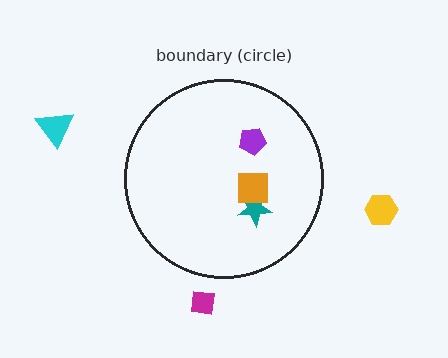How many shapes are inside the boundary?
3 inside, 3 outside.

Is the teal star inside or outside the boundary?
Inside.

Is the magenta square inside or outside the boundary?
Outside.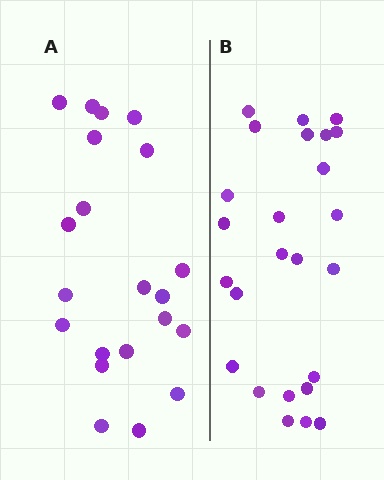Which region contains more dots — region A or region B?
Region B (the right region) has more dots.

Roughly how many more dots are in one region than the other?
Region B has about 4 more dots than region A.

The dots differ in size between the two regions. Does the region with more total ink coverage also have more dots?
No. Region A has more total ink coverage because its dots are larger, but region B actually contains more individual dots. Total area can be misleading — the number of items is what matters here.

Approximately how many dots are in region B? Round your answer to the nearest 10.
About 20 dots. (The exact count is 25, which rounds to 20.)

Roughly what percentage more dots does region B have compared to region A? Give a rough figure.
About 20% more.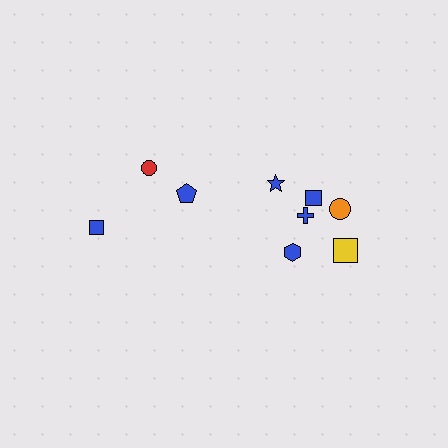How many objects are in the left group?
There are 3 objects.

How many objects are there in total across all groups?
There are 9 objects.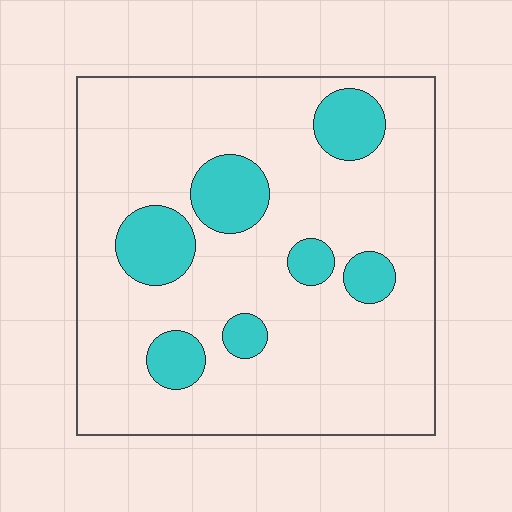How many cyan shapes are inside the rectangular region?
7.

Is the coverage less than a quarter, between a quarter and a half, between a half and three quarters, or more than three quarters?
Less than a quarter.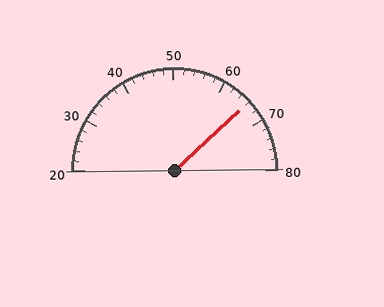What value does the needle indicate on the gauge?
The needle indicates approximately 66.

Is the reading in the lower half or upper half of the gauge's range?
The reading is in the upper half of the range (20 to 80).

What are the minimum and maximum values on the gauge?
The gauge ranges from 20 to 80.